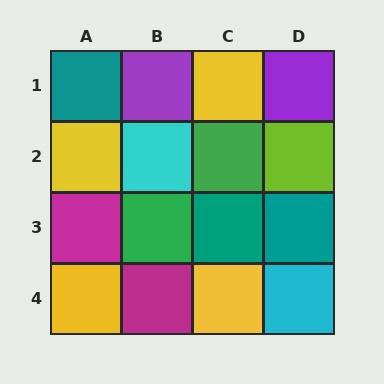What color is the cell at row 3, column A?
Magenta.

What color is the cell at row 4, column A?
Yellow.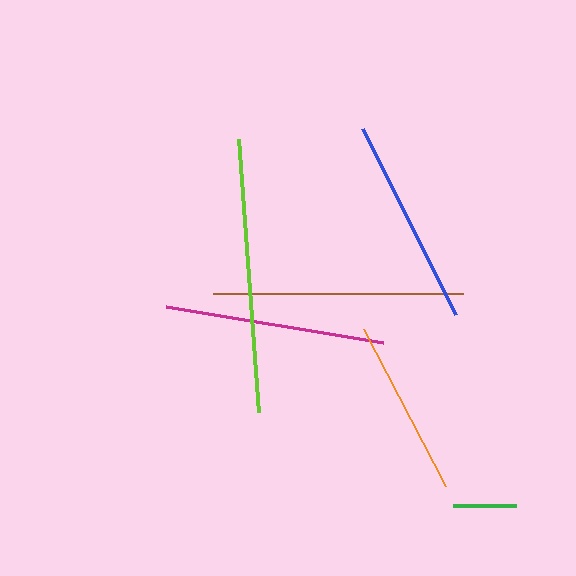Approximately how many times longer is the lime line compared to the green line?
The lime line is approximately 4.4 times the length of the green line.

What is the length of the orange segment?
The orange segment is approximately 177 pixels long.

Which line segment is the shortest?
The green line is the shortest at approximately 63 pixels.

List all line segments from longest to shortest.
From longest to shortest: lime, brown, magenta, blue, orange, green.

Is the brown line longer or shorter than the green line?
The brown line is longer than the green line.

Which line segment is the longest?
The lime line is the longest at approximately 274 pixels.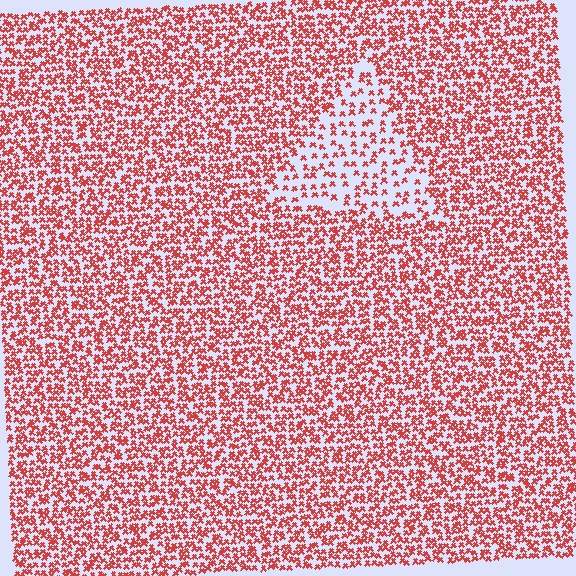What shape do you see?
I see a triangle.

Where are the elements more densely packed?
The elements are more densely packed outside the triangle boundary.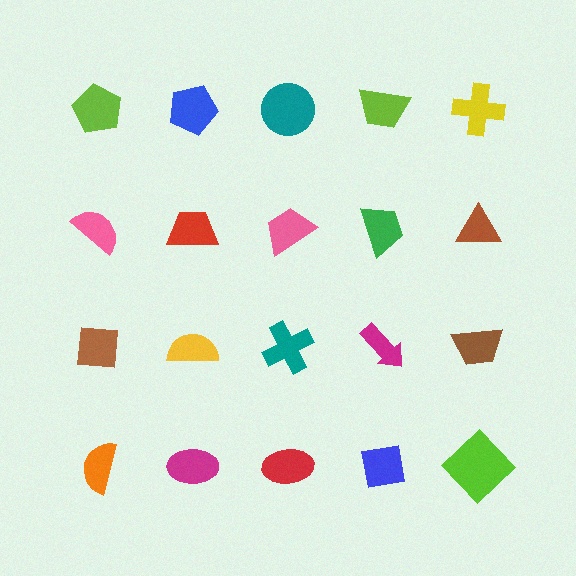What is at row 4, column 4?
A blue square.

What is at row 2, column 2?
A red trapezoid.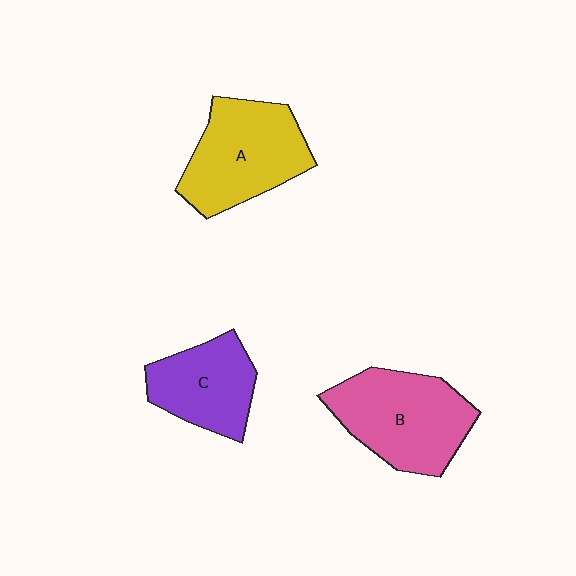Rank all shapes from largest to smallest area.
From largest to smallest: B (pink), A (yellow), C (purple).